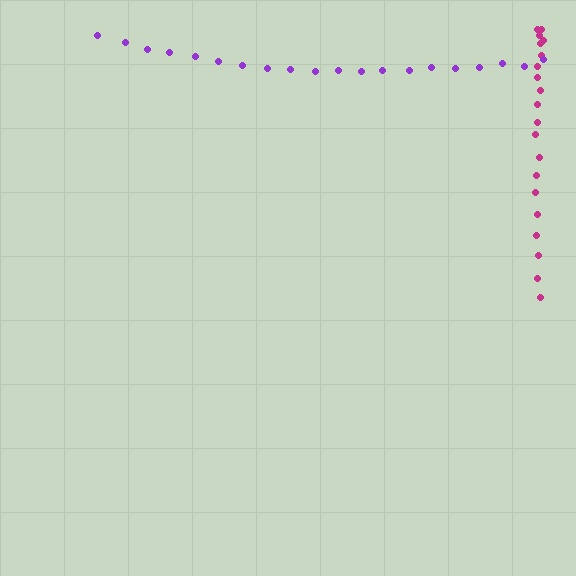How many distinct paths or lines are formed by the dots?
There are 2 distinct paths.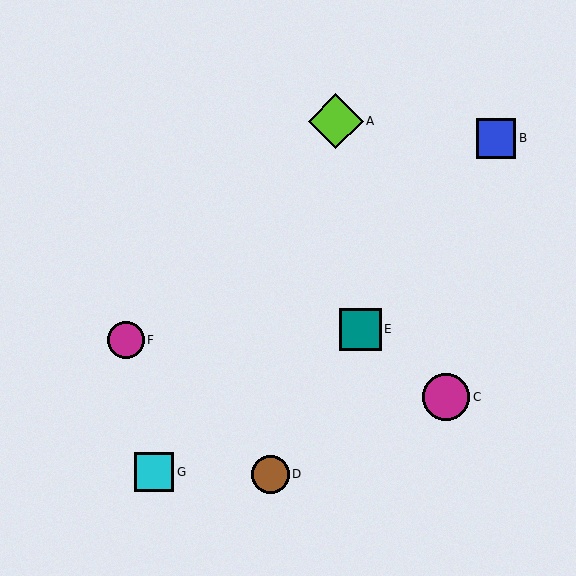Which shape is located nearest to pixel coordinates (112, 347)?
The magenta circle (labeled F) at (126, 340) is nearest to that location.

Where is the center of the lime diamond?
The center of the lime diamond is at (336, 121).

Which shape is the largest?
The lime diamond (labeled A) is the largest.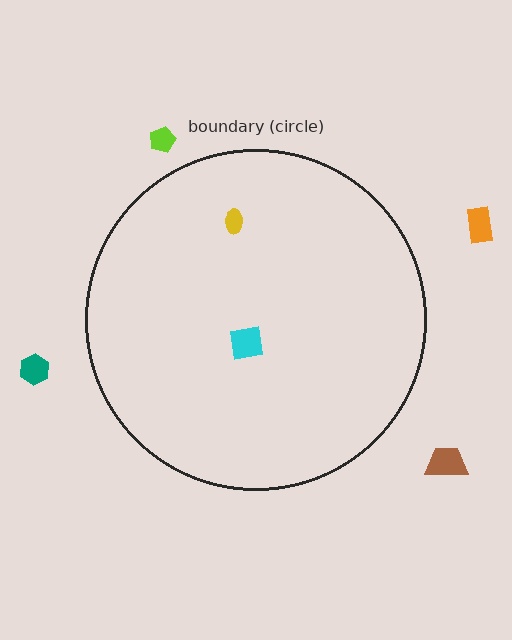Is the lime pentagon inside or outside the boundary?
Outside.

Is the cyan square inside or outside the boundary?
Inside.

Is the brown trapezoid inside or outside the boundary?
Outside.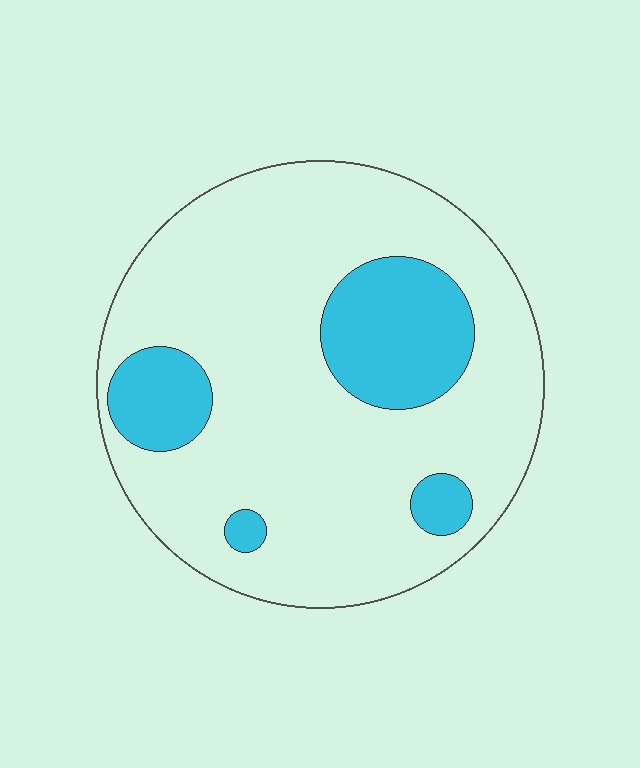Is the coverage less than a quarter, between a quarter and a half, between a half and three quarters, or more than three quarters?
Less than a quarter.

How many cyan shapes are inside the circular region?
4.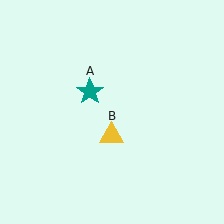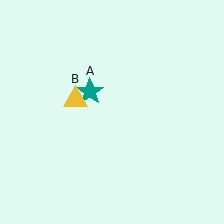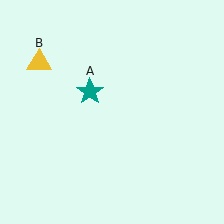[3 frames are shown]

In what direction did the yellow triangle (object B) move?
The yellow triangle (object B) moved up and to the left.